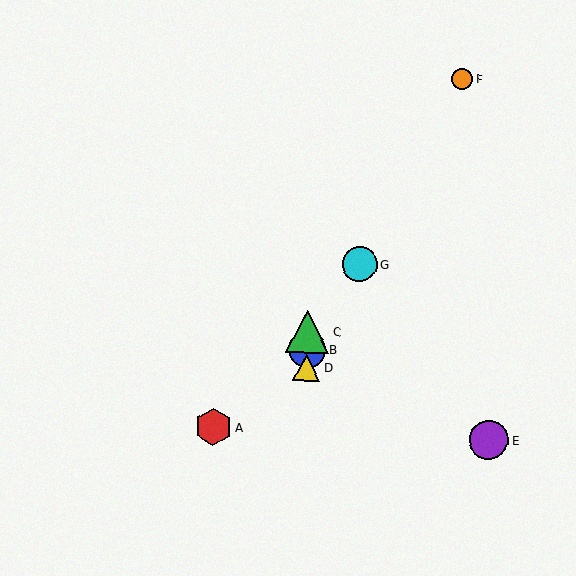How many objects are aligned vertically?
3 objects (B, C, D) are aligned vertically.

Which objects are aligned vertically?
Objects B, C, D are aligned vertically.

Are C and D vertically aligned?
Yes, both are at x≈308.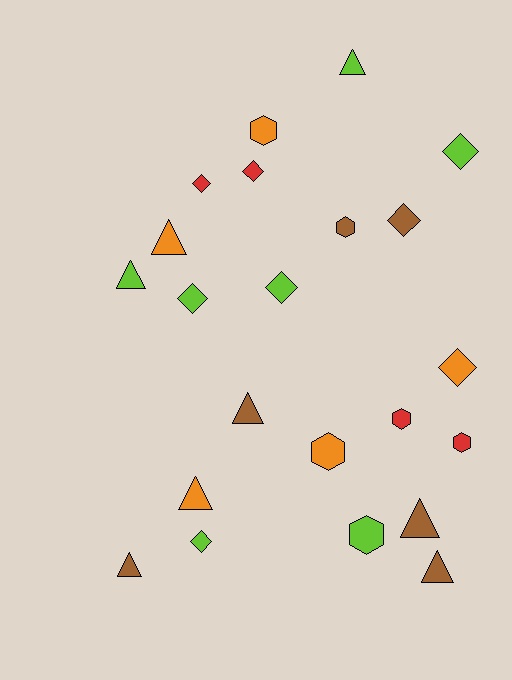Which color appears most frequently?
Lime, with 7 objects.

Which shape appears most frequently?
Triangle, with 8 objects.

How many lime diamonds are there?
There are 4 lime diamonds.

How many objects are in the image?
There are 22 objects.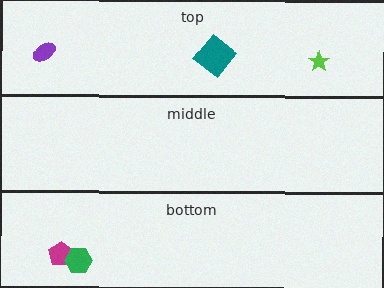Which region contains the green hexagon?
The bottom region.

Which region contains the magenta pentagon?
The bottom region.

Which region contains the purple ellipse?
The top region.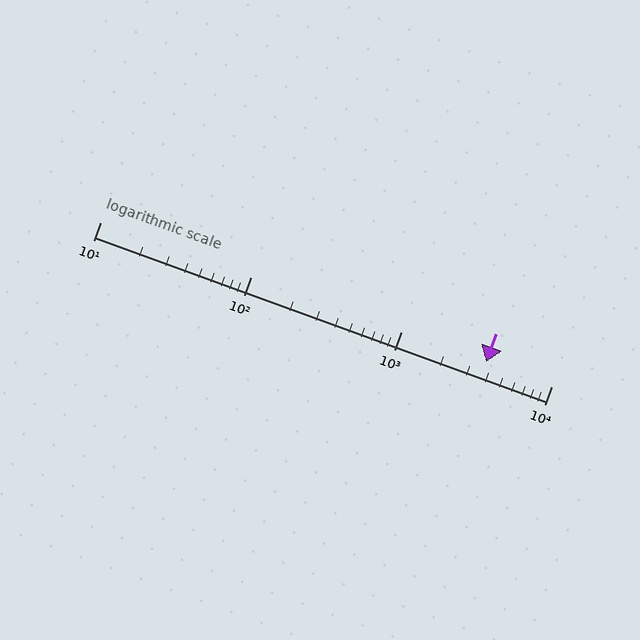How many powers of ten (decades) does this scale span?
The scale spans 3 decades, from 10 to 10000.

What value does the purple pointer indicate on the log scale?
The pointer indicates approximately 3700.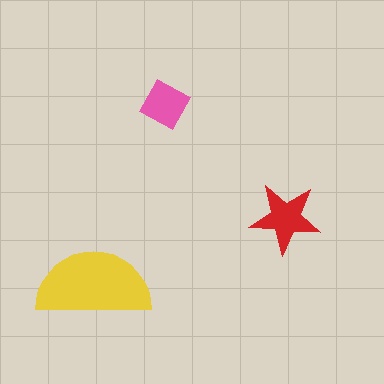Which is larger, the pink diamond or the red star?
The red star.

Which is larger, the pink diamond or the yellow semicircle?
The yellow semicircle.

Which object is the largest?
The yellow semicircle.